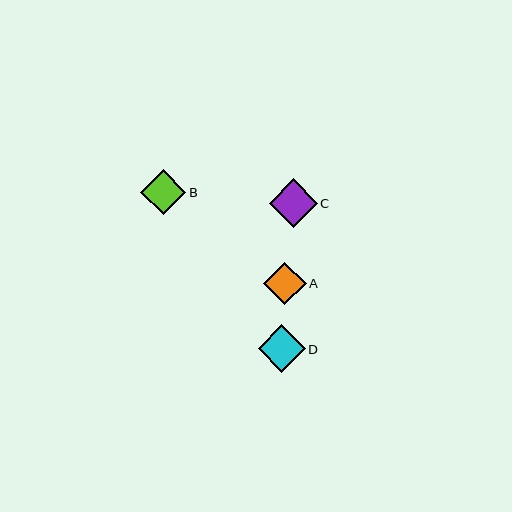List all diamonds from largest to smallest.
From largest to smallest: C, D, B, A.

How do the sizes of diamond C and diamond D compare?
Diamond C and diamond D are approximately the same size.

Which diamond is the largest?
Diamond C is the largest with a size of approximately 48 pixels.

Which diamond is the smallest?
Diamond A is the smallest with a size of approximately 43 pixels.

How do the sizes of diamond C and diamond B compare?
Diamond C and diamond B are approximately the same size.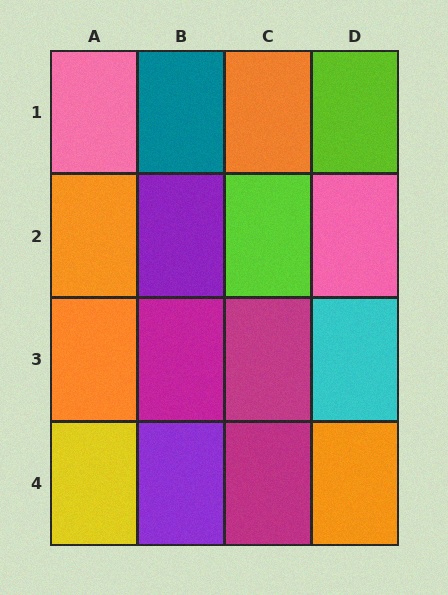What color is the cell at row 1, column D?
Lime.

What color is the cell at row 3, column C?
Magenta.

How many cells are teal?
1 cell is teal.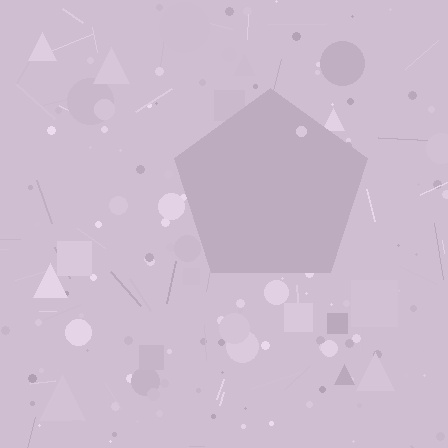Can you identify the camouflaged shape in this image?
The camouflaged shape is a pentagon.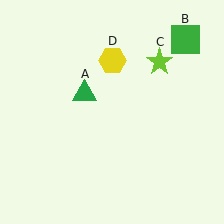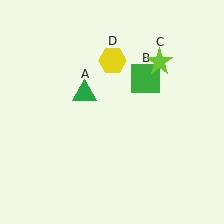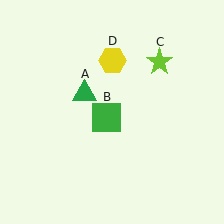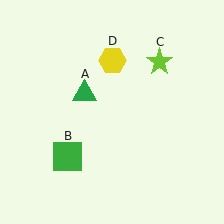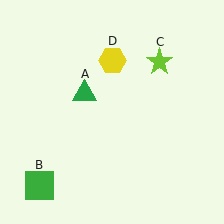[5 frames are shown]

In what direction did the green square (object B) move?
The green square (object B) moved down and to the left.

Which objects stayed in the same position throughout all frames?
Green triangle (object A) and lime star (object C) and yellow hexagon (object D) remained stationary.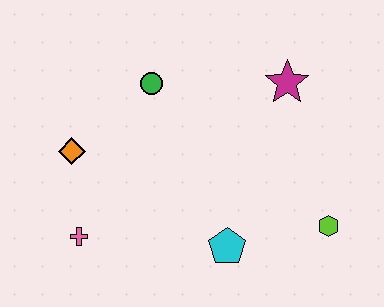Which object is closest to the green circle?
The orange diamond is closest to the green circle.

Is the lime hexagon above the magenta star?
No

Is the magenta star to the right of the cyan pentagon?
Yes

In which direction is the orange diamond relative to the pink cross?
The orange diamond is above the pink cross.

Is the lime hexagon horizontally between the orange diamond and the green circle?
No